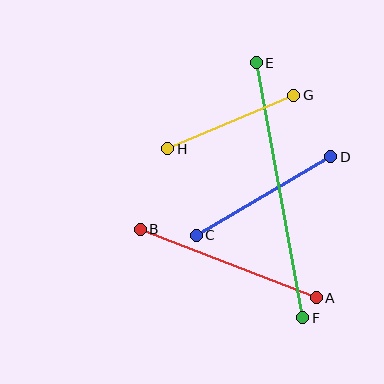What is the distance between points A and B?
The distance is approximately 188 pixels.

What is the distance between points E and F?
The distance is approximately 259 pixels.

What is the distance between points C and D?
The distance is approximately 156 pixels.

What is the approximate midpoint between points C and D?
The midpoint is at approximately (264, 196) pixels.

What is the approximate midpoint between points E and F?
The midpoint is at approximately (280, 190) pixels.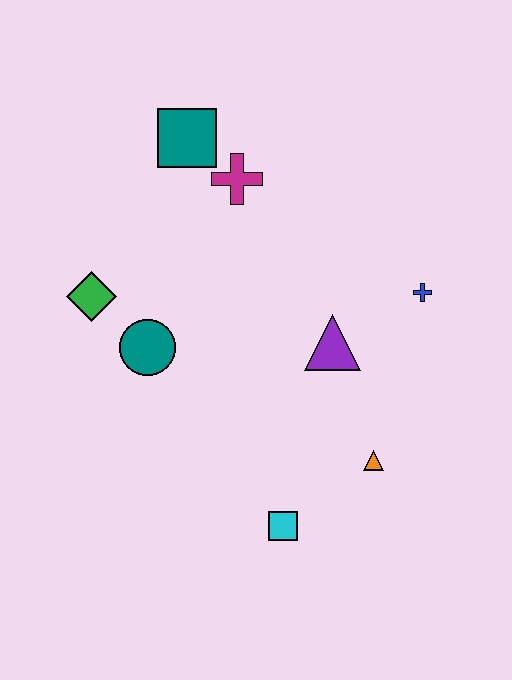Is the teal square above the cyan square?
Yes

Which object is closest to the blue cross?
The purple triangle is closest to the blue cross.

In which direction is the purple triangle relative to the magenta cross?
The purple triangle is below the magenta cross.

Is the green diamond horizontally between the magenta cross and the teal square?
No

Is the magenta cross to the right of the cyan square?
No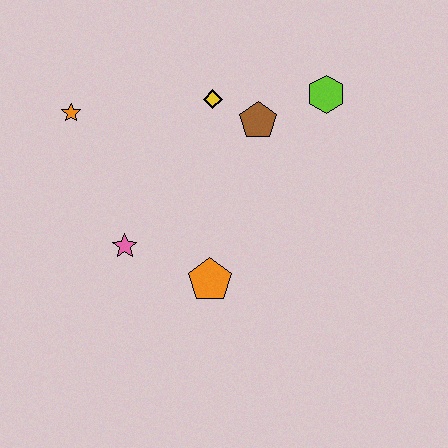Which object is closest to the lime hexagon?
The brown pentagon is closest to the lime hexagon.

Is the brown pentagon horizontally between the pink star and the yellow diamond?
No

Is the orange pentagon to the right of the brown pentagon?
No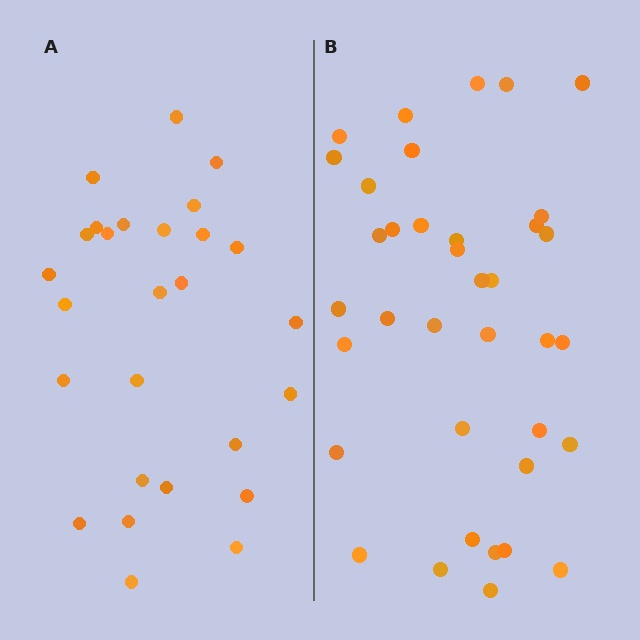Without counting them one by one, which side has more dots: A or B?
Region B (the right region) has more dots.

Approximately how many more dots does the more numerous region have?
Region B has roughly 10 or so more dots than region A.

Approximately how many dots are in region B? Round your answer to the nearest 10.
About 40 dots. (The exact count is 37, which rounds to 40.)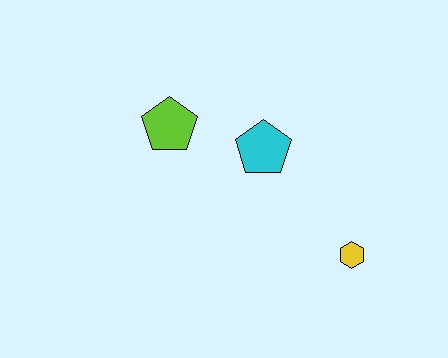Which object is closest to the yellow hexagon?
The cyan pentagon is closest to the yellow hexagon.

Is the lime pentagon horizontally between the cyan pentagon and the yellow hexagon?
No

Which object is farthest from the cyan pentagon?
The yellow hexagon is farthest from the cyan pentagon.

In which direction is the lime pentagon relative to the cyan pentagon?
The lime pentagon is to the left of the cyan pentagon.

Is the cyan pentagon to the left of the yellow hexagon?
Yes